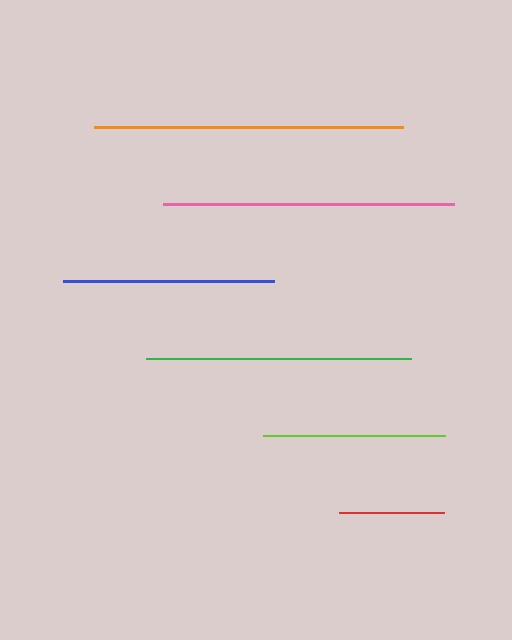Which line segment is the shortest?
The red line is the shortest at approximately 105 pixels.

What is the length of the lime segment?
The lime segment is approximately 182 pixels long.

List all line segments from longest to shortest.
From longest to shortest: orange, pink, green, blue, lime, red.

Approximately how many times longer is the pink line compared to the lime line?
The pink line is approximately 1.6 times the length of the lime line.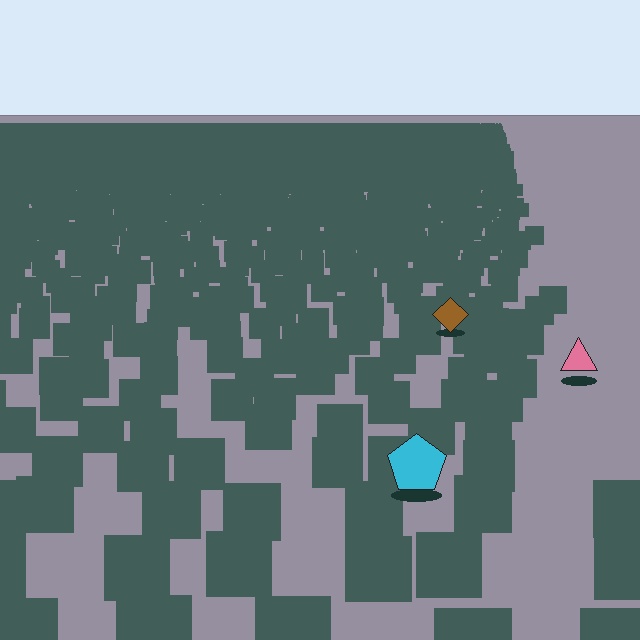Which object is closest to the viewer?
The cyan pentagon is closest. The texture marks near it are larger and more spread out.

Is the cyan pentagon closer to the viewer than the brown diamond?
Yes. The cyan pentagon is closer — you can tell from the texture gradient: the ground texture is coarser near it.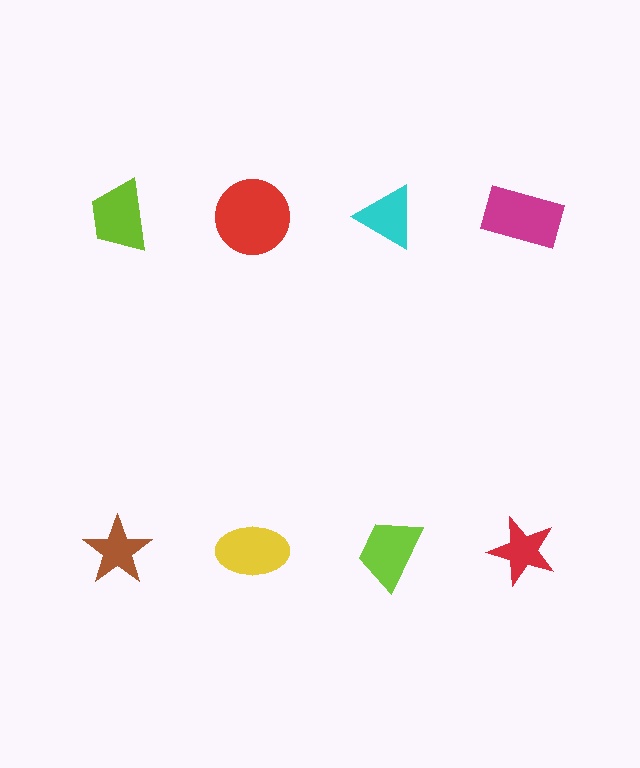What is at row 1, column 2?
A red circle.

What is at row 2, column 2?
A yellow ellipse.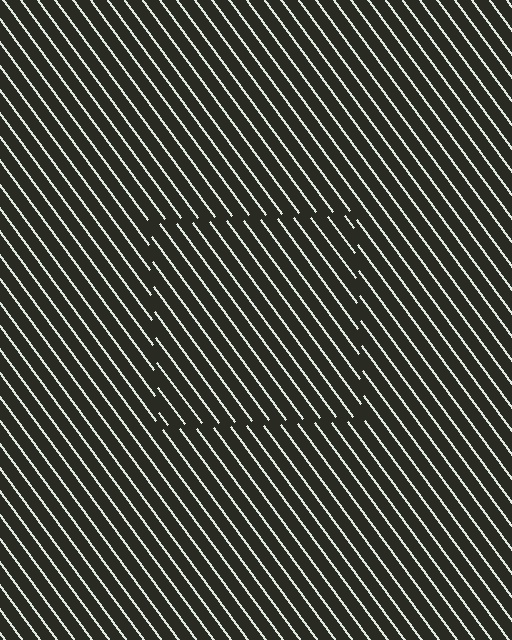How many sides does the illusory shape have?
4 sides — the line-ends trace a square.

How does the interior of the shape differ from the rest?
The interior of the shape contains the same grating, shifted by half a period — the contour is defined by the phase discontinuity where line-ends from the inner and outer gratings abut.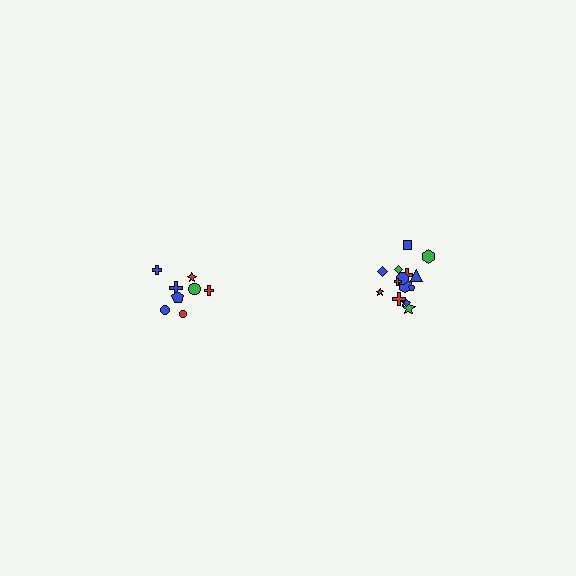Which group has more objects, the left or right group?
The right group.